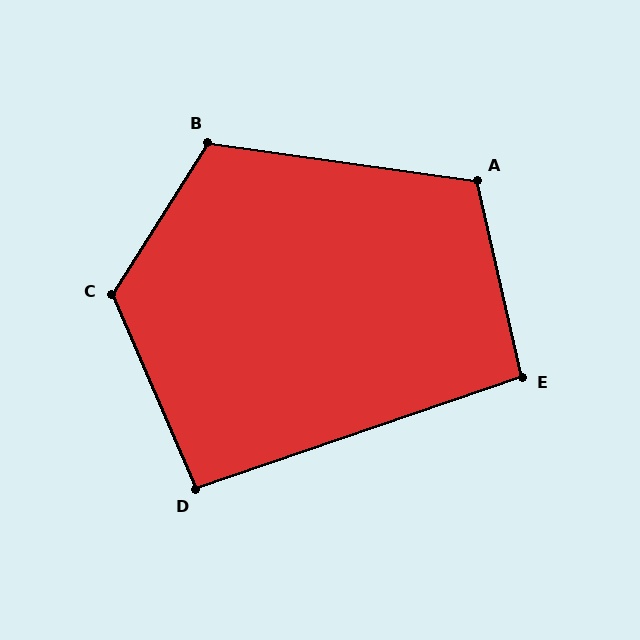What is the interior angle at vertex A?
Approximately 111 degrees (obtuse).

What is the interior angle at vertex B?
Approximately 114 degrees (obtuse).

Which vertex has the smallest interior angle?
D, at approximately 94 degrees.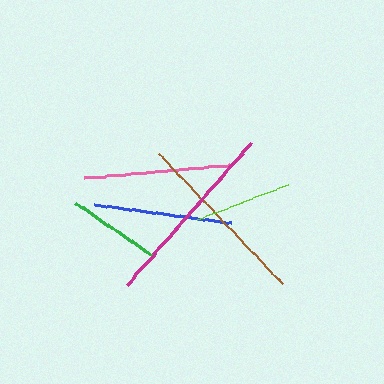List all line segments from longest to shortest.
From longest to shortest: magenta, brown, pink, blue, lime, green.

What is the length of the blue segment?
The blue segment is approximately 138 pixels long.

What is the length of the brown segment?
The brown segment is approximately 179 pixels long.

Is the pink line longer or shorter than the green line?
The pink line is longer than the green line.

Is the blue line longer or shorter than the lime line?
The blue line is longer than the lime line.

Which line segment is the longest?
The magenta line is the longest at approximately 189 pixels.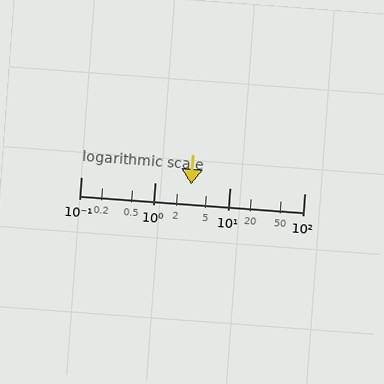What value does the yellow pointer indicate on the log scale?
The pointer indicates approximately 3.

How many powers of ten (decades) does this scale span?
The scale spans 3 decades, from 0.1 to 100.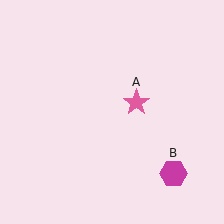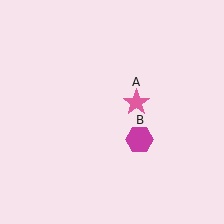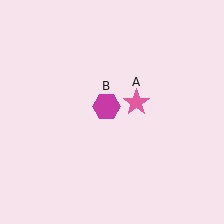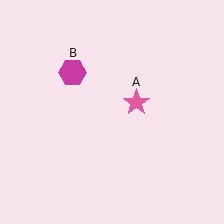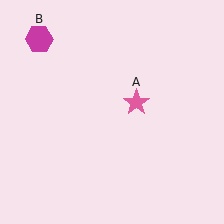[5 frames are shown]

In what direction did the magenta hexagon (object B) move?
The magenta hexagon (object B) moved up and to the left.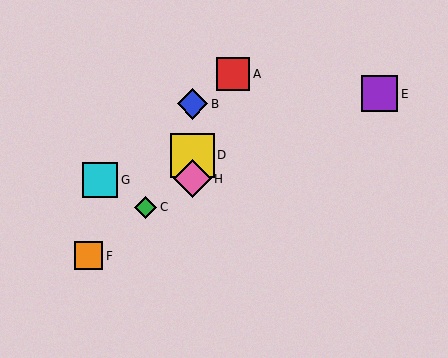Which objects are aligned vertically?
Objects B, D, H are aligned vertically.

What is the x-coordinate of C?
Object C is at x≈146.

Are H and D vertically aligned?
Yes, both are at x≈192.